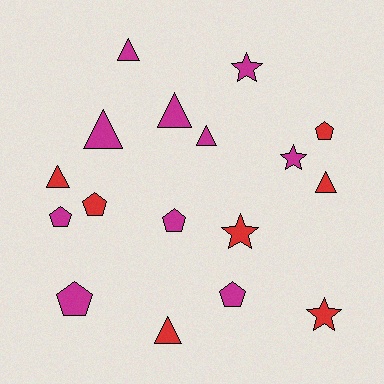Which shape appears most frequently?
Triangle, with 7 objects.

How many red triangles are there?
There are 3 red triangles.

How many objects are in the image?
There are 17 objects.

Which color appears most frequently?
Magenta, with 10 objects.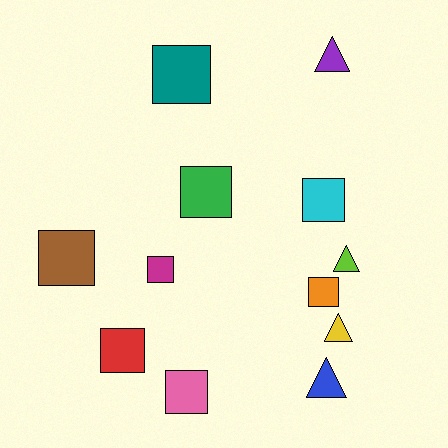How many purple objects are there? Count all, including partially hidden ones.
There is 1 purple object.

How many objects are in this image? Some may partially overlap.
There are 12 objects.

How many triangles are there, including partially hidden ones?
There are 4 triangles.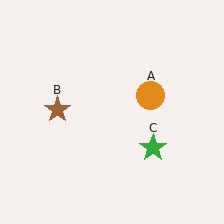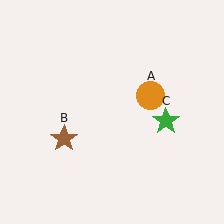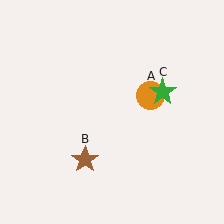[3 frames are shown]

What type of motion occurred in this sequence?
The brown star (object B), green star (object C) rotated counterclockwise around the center of the scene.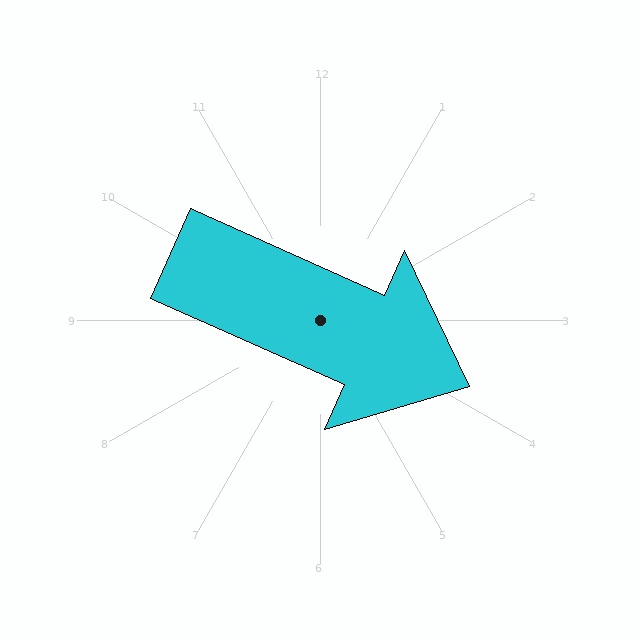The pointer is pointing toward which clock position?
Roughly 4 o'clock.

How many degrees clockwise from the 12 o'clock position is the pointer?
Approximately 114 degrees.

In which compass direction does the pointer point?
Southeast.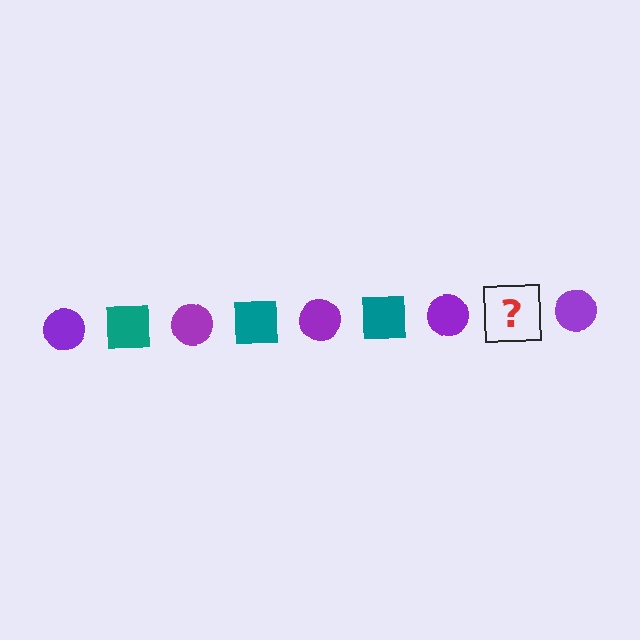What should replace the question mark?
The question mark should be replaced with a teal square.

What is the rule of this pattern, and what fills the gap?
The rule is that the pattern alternates between purple circle and teal square. The gap should be filled with a teal square.